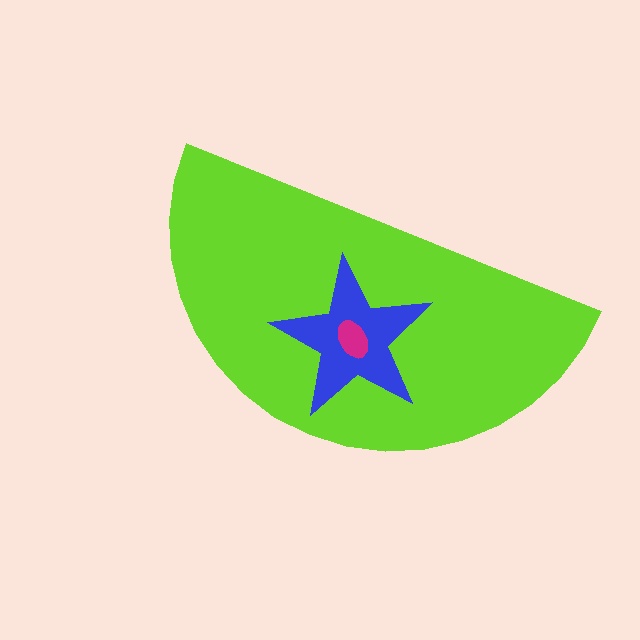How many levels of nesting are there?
3.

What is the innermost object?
The magenta ellipse.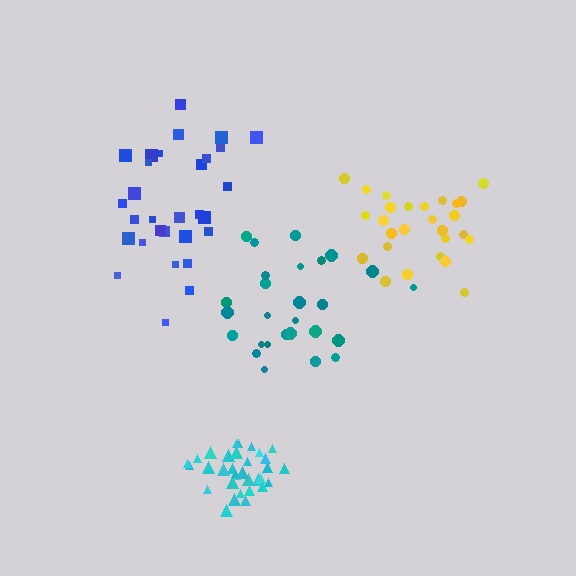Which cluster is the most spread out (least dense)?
Teal.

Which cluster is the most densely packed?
Cyan.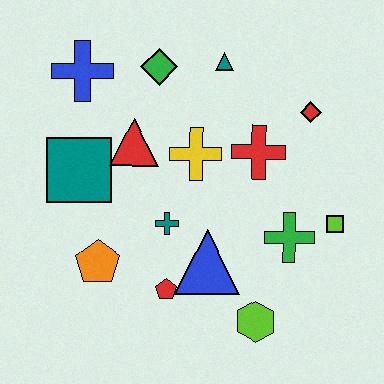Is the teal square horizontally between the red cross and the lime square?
No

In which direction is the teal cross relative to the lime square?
The teal cross is to the left of the lime square.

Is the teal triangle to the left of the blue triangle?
No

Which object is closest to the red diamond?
The red cross is closest to the red diamond.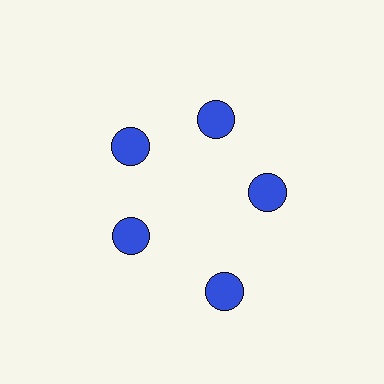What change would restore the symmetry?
The symmetry would be restored by moving it inward, back onto the ring so that all 5 circles sit at equal angles and equal distance from the center.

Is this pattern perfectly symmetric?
No. The 5 blue circles are arranged in a ring, but one element near the 5 o'clock position is pushed outward from the center, breaking the 5-fold rotational symmetry.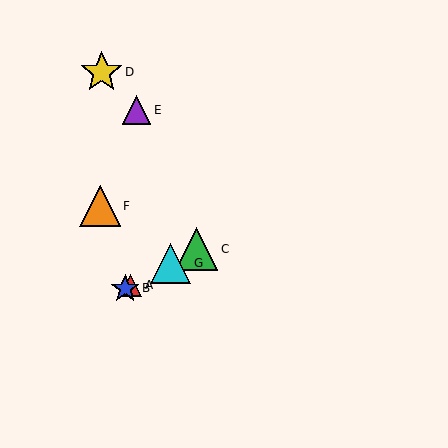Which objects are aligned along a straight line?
Objects A, B, C, G are aligned along a straight line.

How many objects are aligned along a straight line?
4 objects (A, B, C, G) are aligned along a straight line.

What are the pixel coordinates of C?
Object C is at (197, 249).